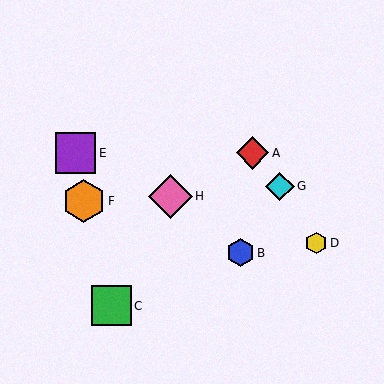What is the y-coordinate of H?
Object H is at y≈196.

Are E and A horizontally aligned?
Yes, both are at y≈153.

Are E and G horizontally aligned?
No, E is at y≈153 and G is at y≈186.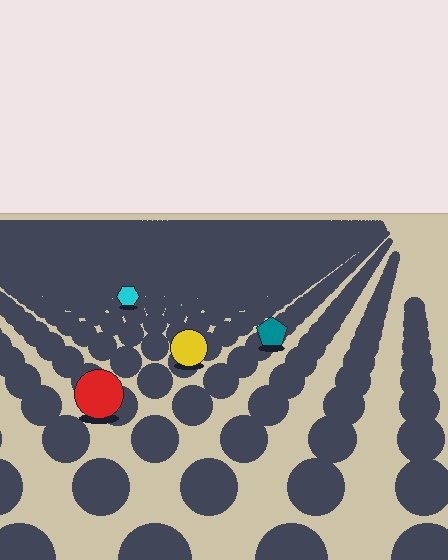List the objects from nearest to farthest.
From nearest to farthest: the red circle, the yellow circle, the teal pentagon, the cyan hexagon.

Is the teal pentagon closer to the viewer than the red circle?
No. The red circle is closer — you can tell from the texture gradient: the ground texture is coarser near it.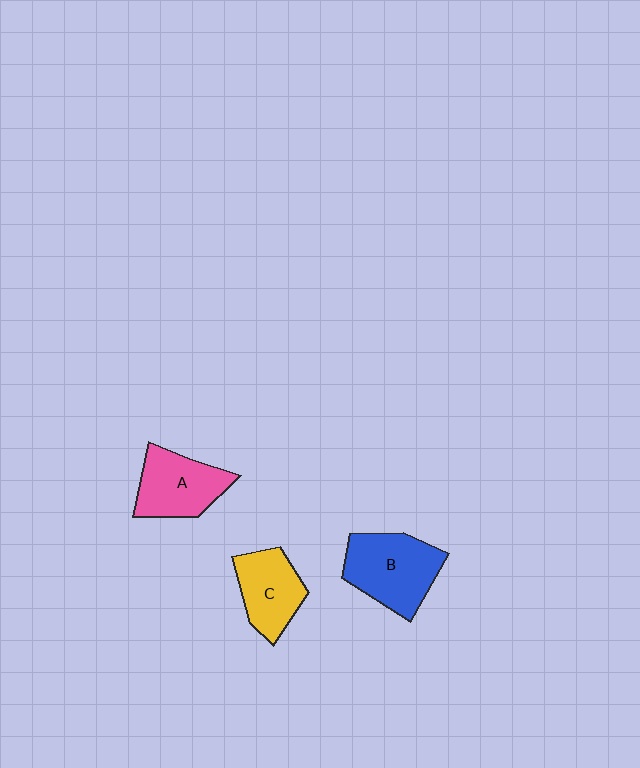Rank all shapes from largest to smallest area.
From largest to smallest: B (blue), A (pink), C (yellow).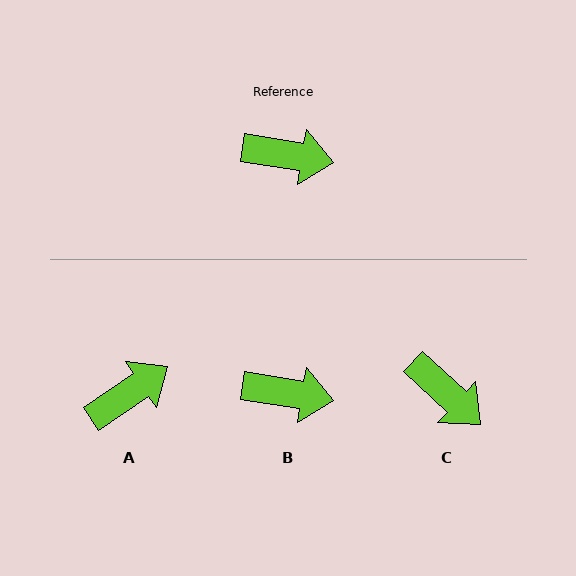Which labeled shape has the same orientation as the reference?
B.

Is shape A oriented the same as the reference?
No, it is off by about 43 degrees.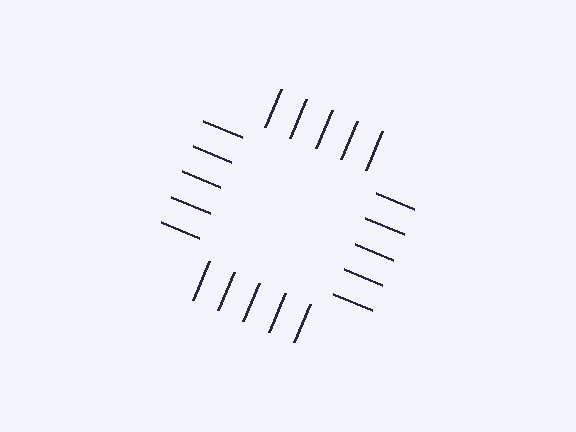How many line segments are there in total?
20 — 5 along each of the 4 edges.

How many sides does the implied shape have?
4 sides — the line-ends trace a square.